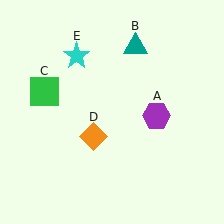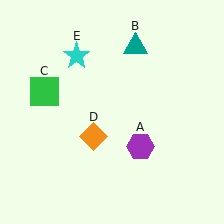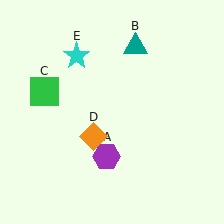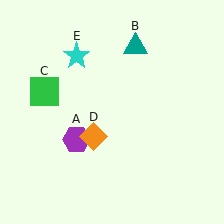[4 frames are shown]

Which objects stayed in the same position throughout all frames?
Teal triangle (object B) and green square (object C) and orange diamond (object D) and cyan star (object E) remained stationary.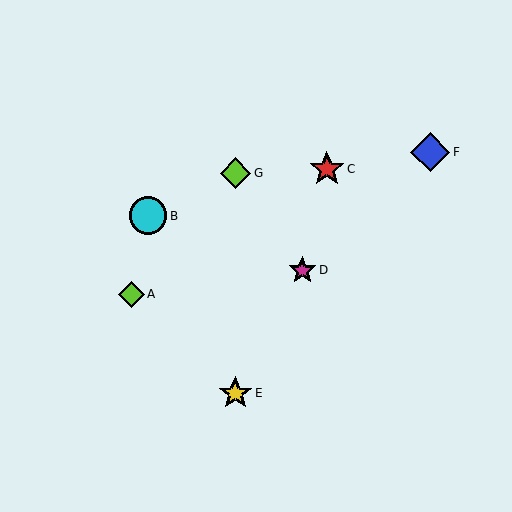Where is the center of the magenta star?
The center of the magenta star is at (302, 270).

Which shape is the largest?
The blue diamond (labeled F) is the largest.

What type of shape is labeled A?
Shape A is a lime diamond.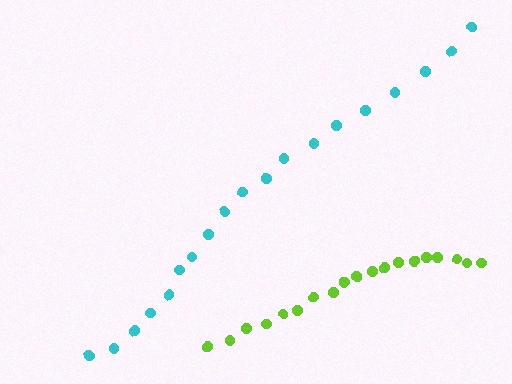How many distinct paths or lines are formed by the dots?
There are 2 distinct paths.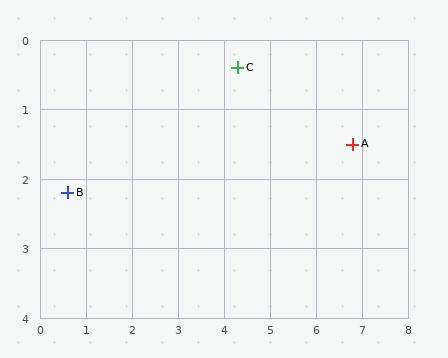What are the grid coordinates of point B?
Point B is at approximately (0.6, 2.2).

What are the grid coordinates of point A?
Point A is at approximately (6.8, 1.5).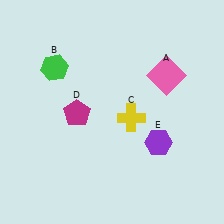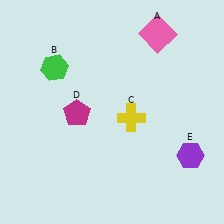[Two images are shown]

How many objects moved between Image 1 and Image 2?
2 objects moved between the two images.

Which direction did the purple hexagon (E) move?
The purple hexagon (E) moved right.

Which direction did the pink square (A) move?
The pink square (A) moved up.